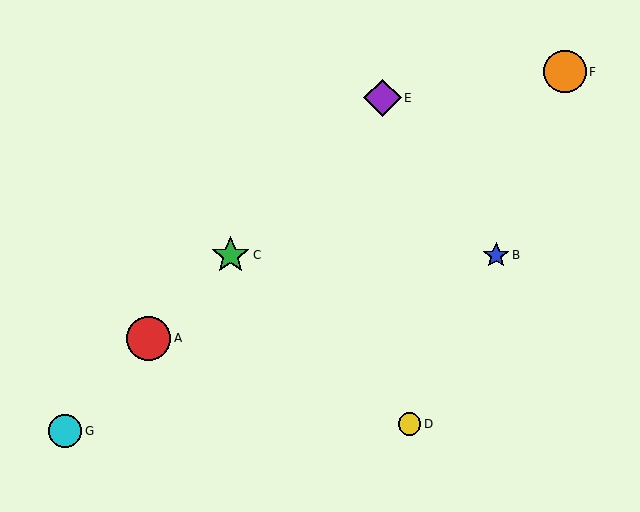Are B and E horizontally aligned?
No, B is at y≈255 and E is at y≈98.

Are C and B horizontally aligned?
Yes, both are at y≈255.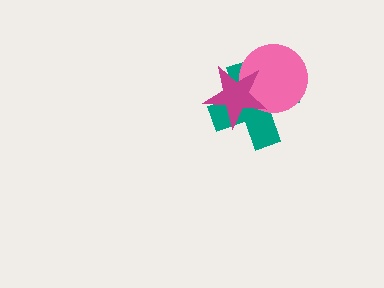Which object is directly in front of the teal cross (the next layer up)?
The pink circle is directly in front of the teal cross.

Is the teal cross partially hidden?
Yes, it is partially covered by another shape.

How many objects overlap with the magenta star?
2 objects overlap with the magenta star.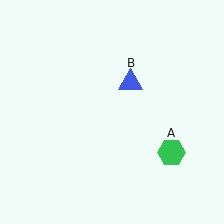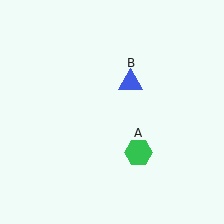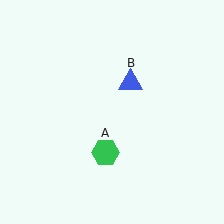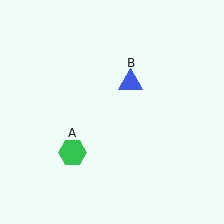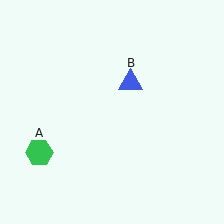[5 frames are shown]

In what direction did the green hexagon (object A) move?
The green hexagon (object A) moved left.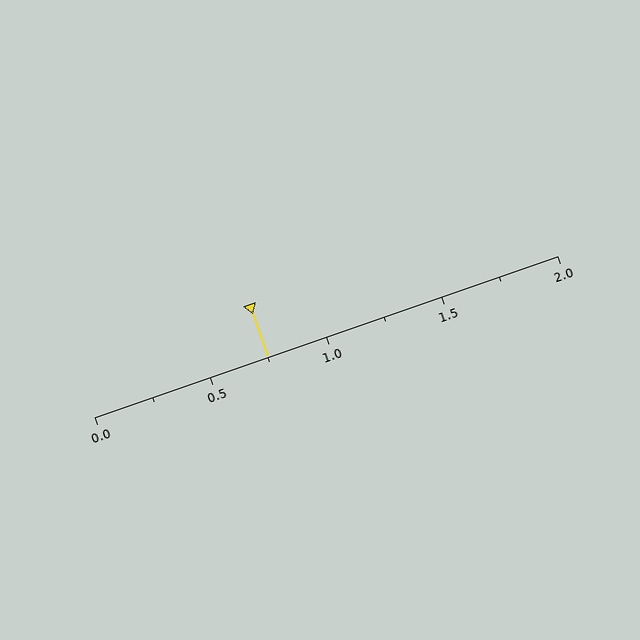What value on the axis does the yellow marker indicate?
The marker indicates approximately 0.75.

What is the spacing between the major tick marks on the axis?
The major ticks are spaced 0.5 apart.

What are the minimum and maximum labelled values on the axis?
The axis runs from 0.0 to 2.0.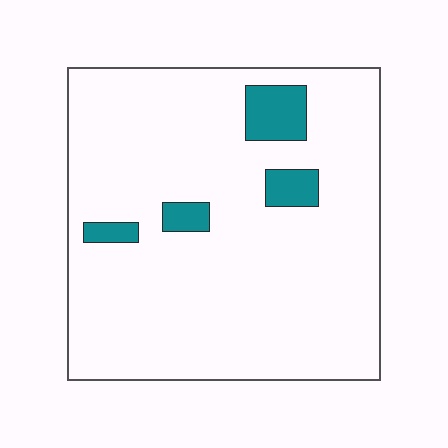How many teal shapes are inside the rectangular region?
4.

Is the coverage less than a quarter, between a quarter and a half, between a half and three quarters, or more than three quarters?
Less than a quarter.